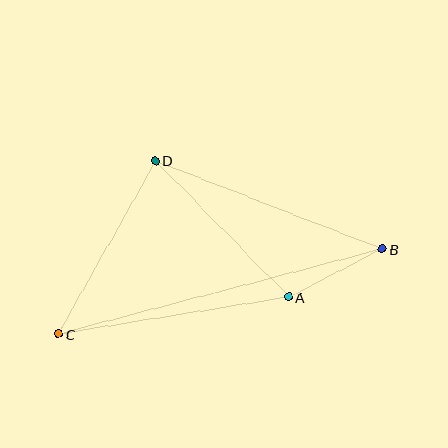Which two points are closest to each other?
Points A and B are closest to each other.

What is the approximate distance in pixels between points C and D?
The distance between C and D is approximately 199 pixels.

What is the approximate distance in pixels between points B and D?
The distance between B and D is approximately 244 pixels.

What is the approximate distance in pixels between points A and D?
The distance between A and D is approximately 190 pixels.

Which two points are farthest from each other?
Points B and C are farthest from each other.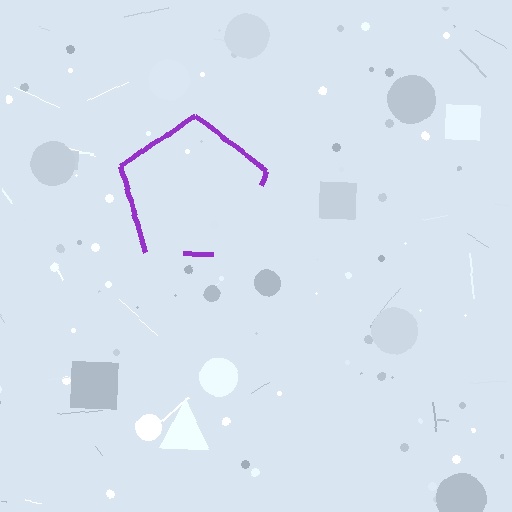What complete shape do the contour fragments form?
The contour fragments form a pentagon.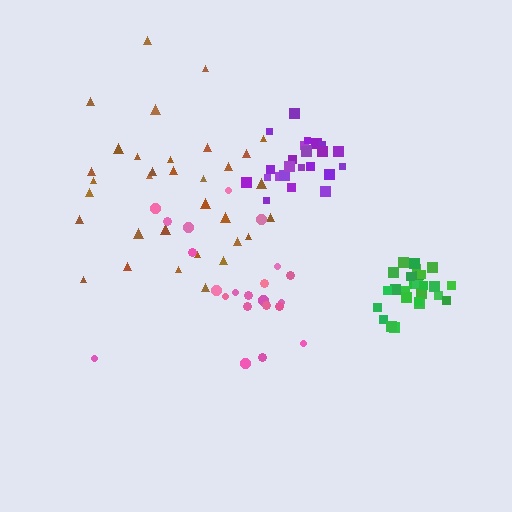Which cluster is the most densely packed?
Green.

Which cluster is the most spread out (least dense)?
Brown.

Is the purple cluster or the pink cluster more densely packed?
Purple.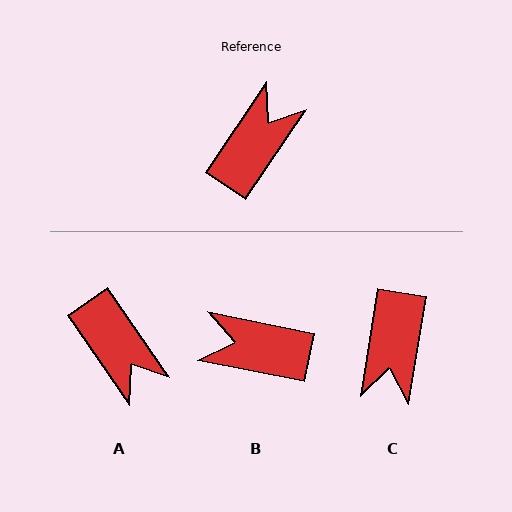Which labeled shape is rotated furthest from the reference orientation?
C, about 155 degrees away.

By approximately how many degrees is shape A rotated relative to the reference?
Approximately 112 degrees clockwise.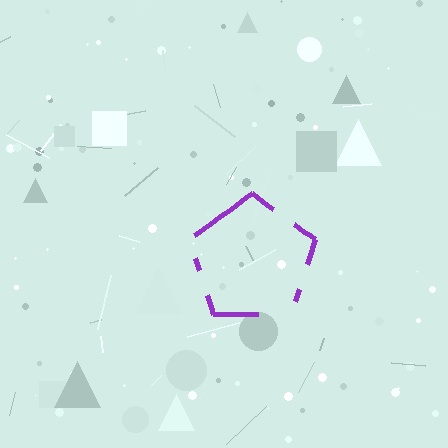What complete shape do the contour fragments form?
The contour fragments form a pentagon.